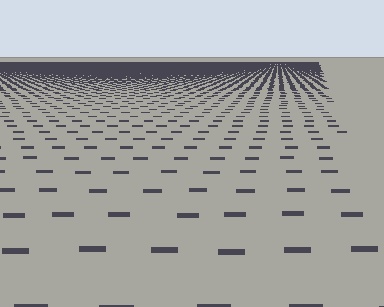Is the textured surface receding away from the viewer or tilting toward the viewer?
The surface is receding away from the viewer. Texture elements get smaller and denser toward the top.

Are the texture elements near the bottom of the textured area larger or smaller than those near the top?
Larger. Near the bottom, elements are closer to the viewer and appear at a bigger on-screen size.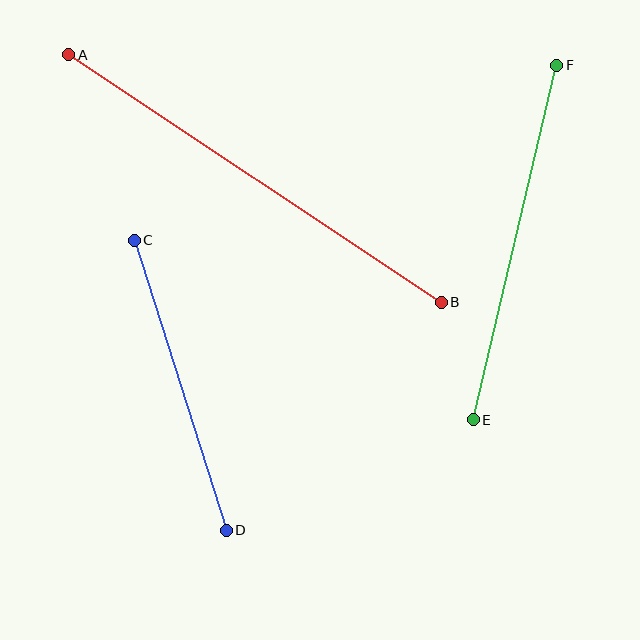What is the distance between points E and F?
The distance is approximately 364 pixels.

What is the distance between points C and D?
The distance is approximately 304 pixels.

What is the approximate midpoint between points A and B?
The midpoint is at approximately (255, 178) pixels.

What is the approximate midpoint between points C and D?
The midpoint is at approximately (180, 385) pixels.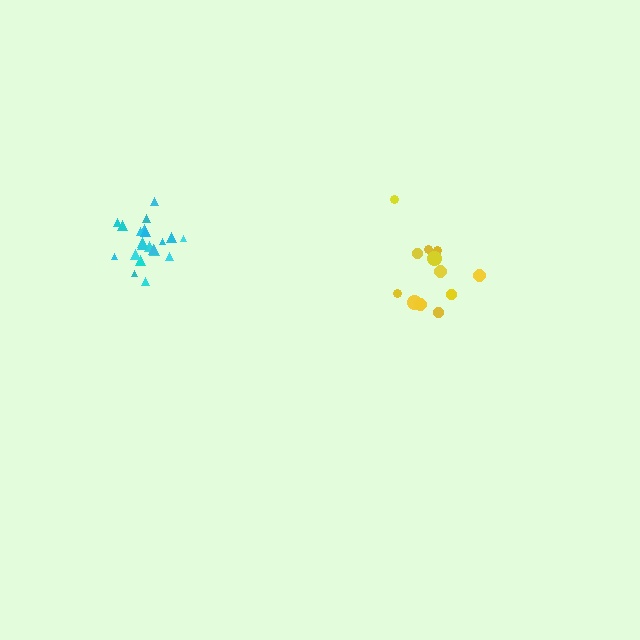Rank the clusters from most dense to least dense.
cyan, yellow.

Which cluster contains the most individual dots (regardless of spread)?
Cyan (21).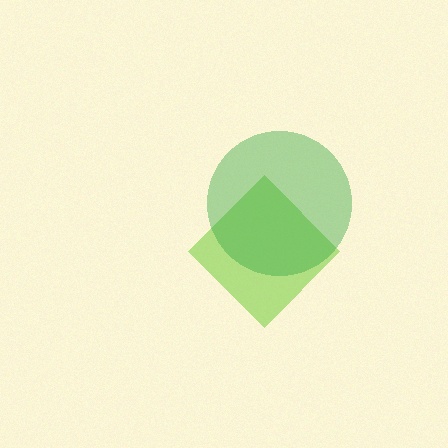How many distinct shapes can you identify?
There are 2 distinct shapes: a lime diamond, a green circle.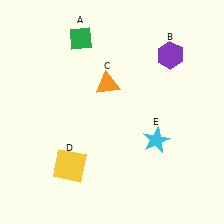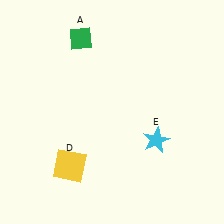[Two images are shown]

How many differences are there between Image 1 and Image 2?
There are 2 differences between the two images.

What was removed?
The purple hexagon (B), the orange triangle (C) were removed in Image 2.